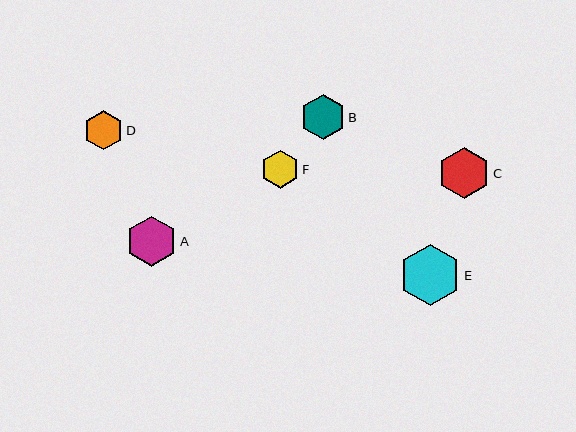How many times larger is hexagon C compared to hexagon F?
Hexagon C is approximately 1.3 times the size of hexagon F.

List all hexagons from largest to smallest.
From largest to smallest: E, C, A, B, D, F.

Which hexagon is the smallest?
Hexagon F is the smallest with a size of approximately 38 pixels.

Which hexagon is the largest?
Hexagon E is the largest with a size of approximately 61 pixels.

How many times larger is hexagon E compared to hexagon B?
Hexagon E is approximately 1.4 times the size of hexagon B.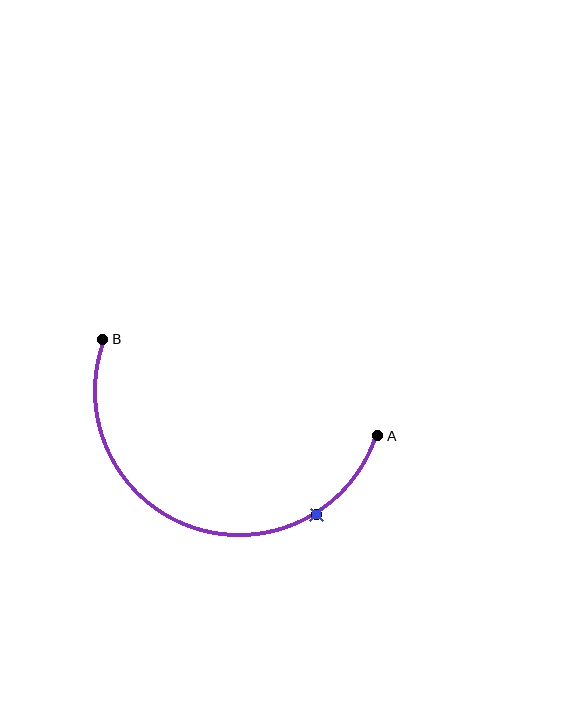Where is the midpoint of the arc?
The arc midpoint is the point on the curve farthest from the straight line joining A and B. It sits below that line.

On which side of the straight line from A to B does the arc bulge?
The arc bulges below the straight line connecting A and B.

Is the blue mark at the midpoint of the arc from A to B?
No. The blue mark lies on the arc but is closer to endpoint A. The arc midpoint would be at the point on the curve equidistant along the arc from both A and B.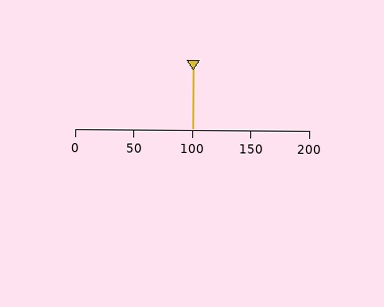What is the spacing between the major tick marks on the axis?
The major ticks are spaced 50 apart.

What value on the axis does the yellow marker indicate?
The marker indicates approximately 100.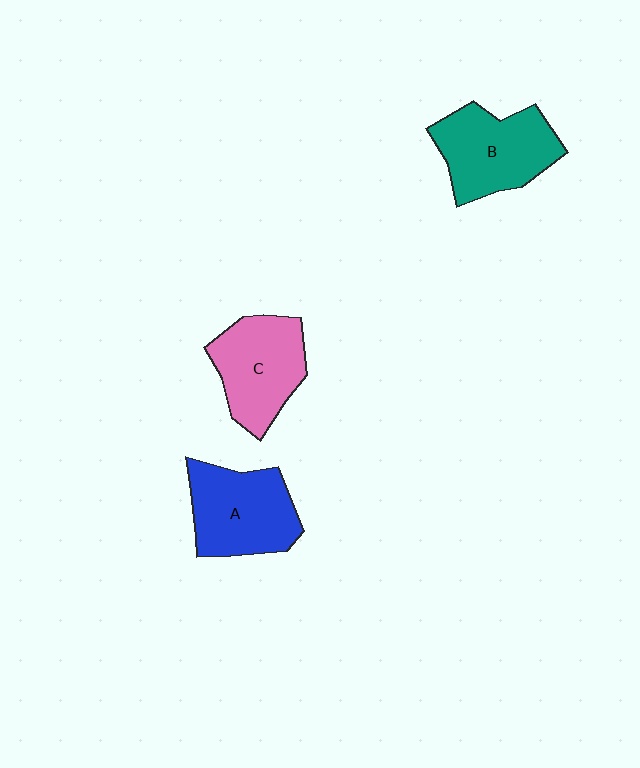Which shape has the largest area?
Shape B (teal).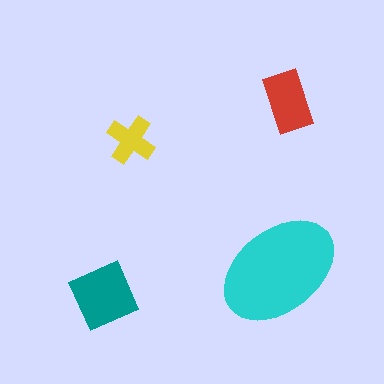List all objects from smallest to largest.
The yellow cross, the red rectangle, the teal diamond, the cyan ellipse.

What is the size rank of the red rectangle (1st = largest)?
3rd.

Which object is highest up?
The red rectangle is topmost.